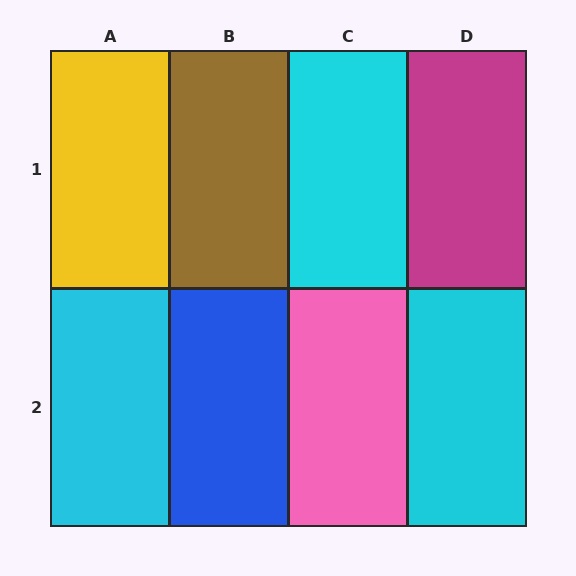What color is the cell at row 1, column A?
Yellow.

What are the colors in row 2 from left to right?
Cyan, blue, pink, cyan.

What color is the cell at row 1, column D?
Magenta.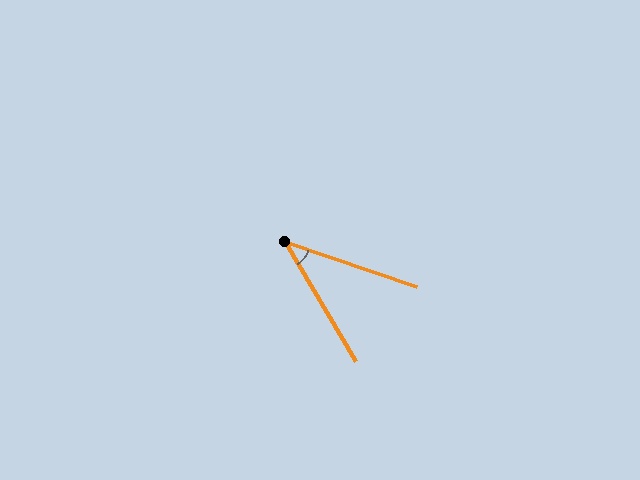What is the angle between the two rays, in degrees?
Approximately 41 degrees.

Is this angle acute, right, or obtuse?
It is acute.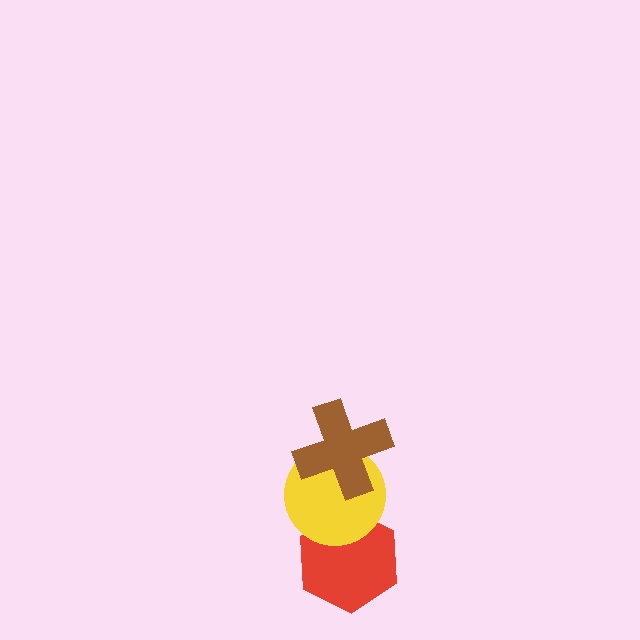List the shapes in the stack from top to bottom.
From top to bottom: the brown cross, the yellow circle, the red hexagon.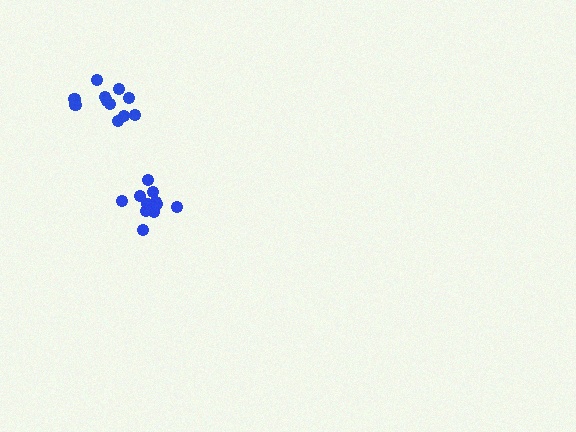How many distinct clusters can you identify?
There are 2 distinct clusters.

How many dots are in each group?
Group 1: 11 dots, Group 2: 11 dots (22 total).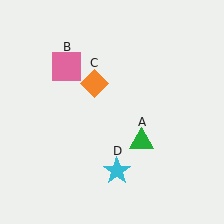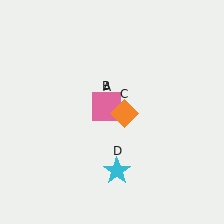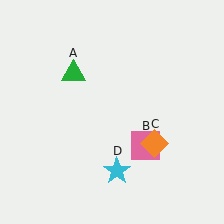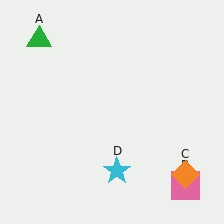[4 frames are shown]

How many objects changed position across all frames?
3 objects changed position: green triangle (object A), pink square (object B), orange diamond (object C).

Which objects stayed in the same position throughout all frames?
Cyan star (object D) remained stationary.